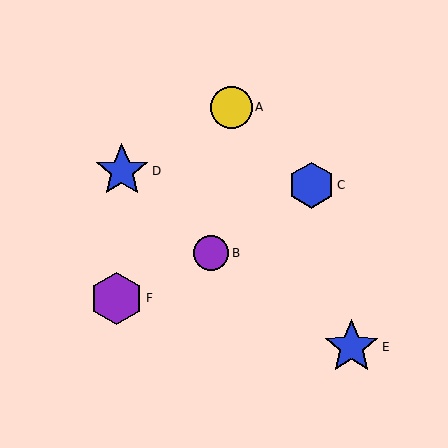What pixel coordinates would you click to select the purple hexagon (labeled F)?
Click at (116, 298) to select the purple hexagon F.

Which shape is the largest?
The blue star (labeled E) is the largest.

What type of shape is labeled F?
Shape F is a purple hexagon.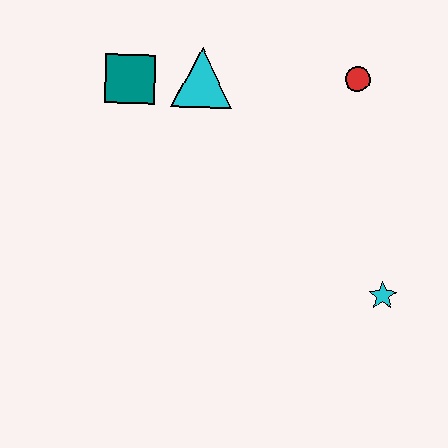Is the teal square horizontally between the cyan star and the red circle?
No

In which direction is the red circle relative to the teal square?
The red circle is to the right of the teal square.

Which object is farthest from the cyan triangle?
The cyan star is farthest from the cyan triangle.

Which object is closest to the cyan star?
The red circle is closest to the cyan star.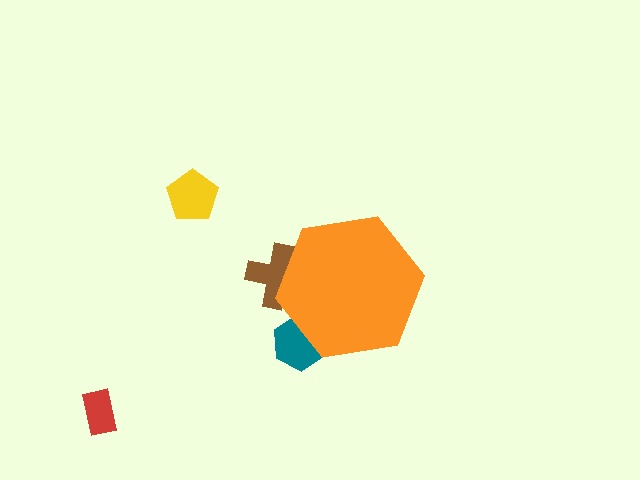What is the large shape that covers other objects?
An orange hexagon.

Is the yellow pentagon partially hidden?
No, the yellow pentagon is fully visible.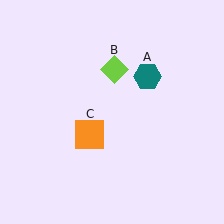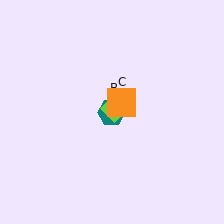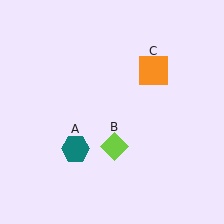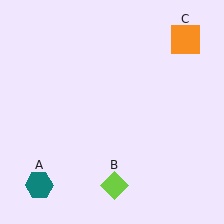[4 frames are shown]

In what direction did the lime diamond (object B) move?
The lime diamond (object B) moved down.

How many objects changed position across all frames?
3 objects changed position: teal hexagon (object A), lime diamond (object B), orange square (object C).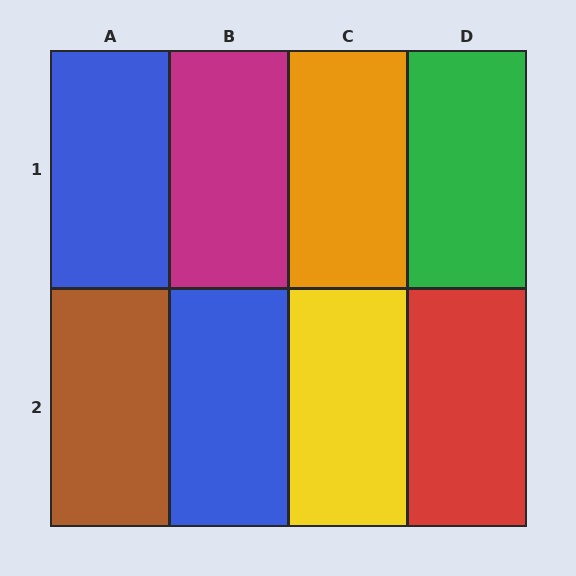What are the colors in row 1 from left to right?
Blue, magenta, orange, green.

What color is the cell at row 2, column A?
Brown.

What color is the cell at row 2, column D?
Red.